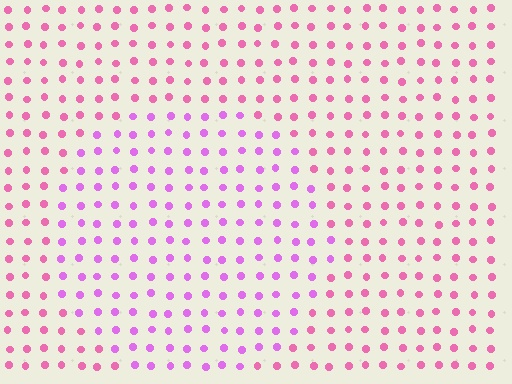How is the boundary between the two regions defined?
The boundary is defined purely by a slight shift in hue (about 33 degrees). Spacing, size, and orientation are identical on both sides.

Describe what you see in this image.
The image is filled with small pink elements in a uniform arrangement. A circle-shaped region is visible where the elements are tinted to a slightly different hue, forming a subtle color boundary.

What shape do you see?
I see a circle.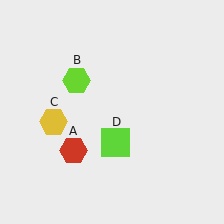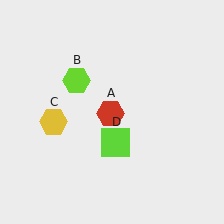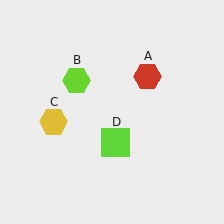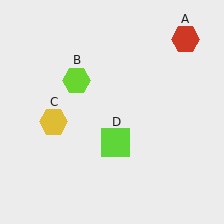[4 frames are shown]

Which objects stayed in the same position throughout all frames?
Lime hexagon (object B) and yellow hexagon (object C) and lime square (object D) remained stationary.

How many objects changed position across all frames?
1 object changed position: red hexagon (object A).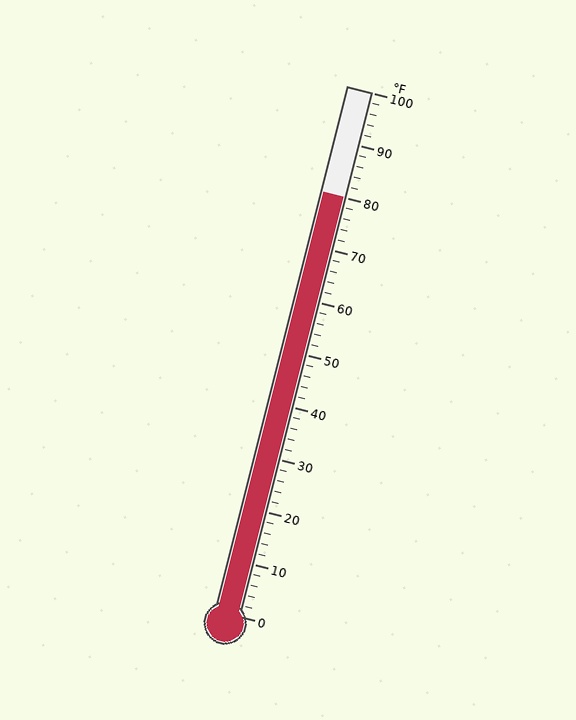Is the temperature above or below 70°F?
The temperature is above 70°F.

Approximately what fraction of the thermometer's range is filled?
The thermometer is filled to approximately 80% of its range.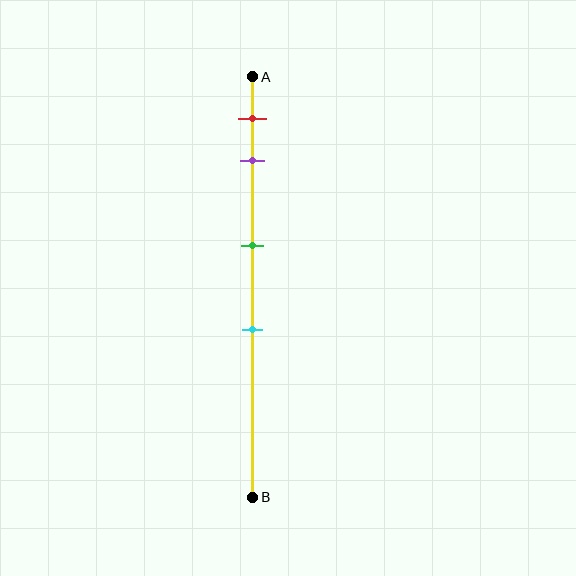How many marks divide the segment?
There are 4 marks dividing the segment.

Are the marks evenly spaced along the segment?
No, the marks are not evenly spaced.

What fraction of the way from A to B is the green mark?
The green mark is approximately 40% (0.4) of the way from A to B.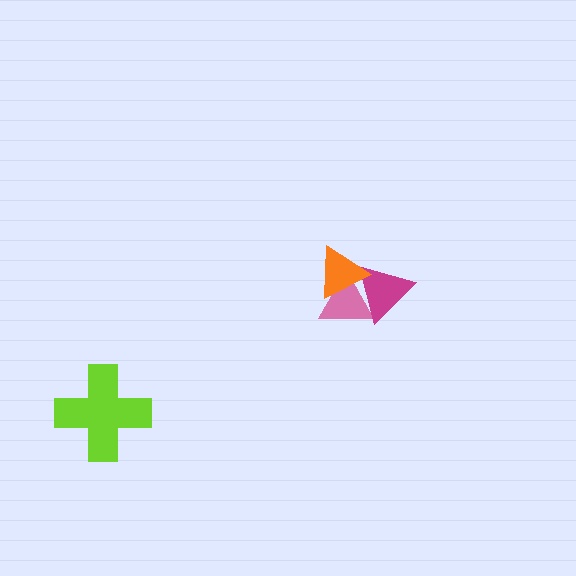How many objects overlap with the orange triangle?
2 objects overlap with the orange triangle.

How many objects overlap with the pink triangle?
2 objects overlap with the pink triangle.